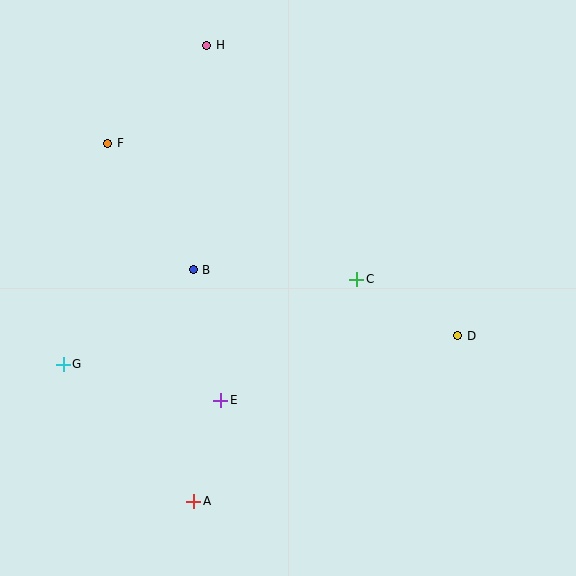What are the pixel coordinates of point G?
Point G is at (63, 364).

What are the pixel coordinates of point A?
Point A is at (194, 501).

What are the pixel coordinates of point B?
Point B is at (193, 270).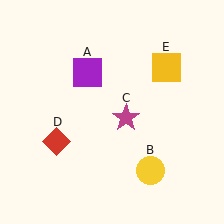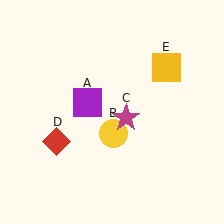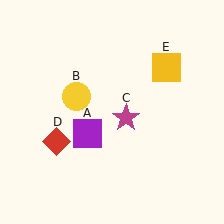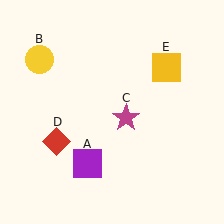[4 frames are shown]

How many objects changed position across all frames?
2 objects changed position: purple square (object A), yellow circle (object B).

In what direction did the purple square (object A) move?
The purple square (object A) moved down.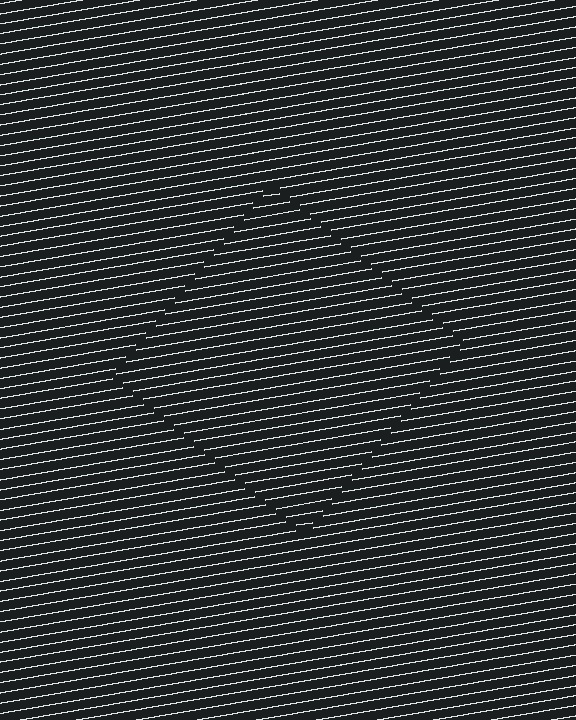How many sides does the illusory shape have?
4 sides — the line-ends trace a square.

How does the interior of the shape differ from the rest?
The interior of the shape contains the same grating, shifted by half a period — the contour is defined by the phase discontinuity where line-ends from the inner and outer gratings abut.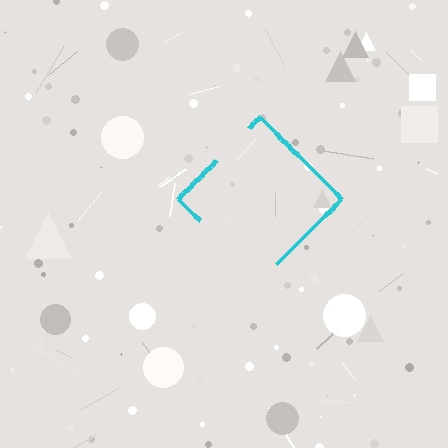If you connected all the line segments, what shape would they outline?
They would outline a diamond.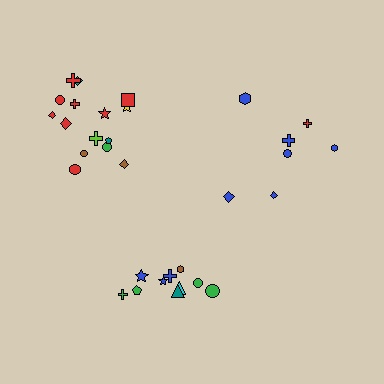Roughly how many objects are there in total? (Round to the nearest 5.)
Roughly 30 objects in total.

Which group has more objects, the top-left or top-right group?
The top-left group.